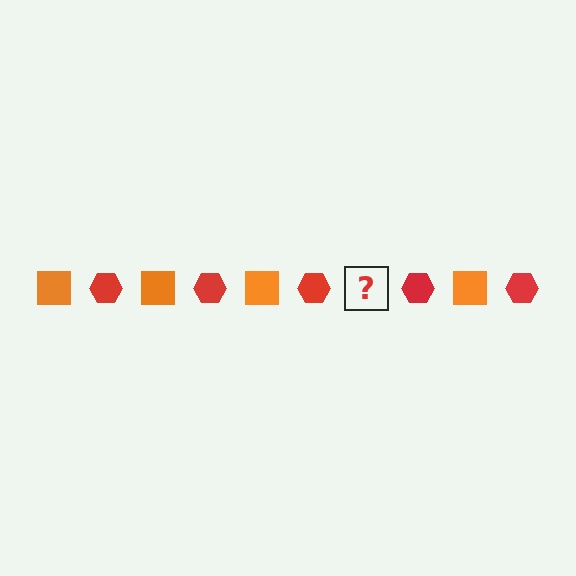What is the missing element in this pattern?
The missing element is an orange square.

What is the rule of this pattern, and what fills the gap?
The rule is that the pattern alternates between orange square and red hexagon. The gap should be filled with an orange square.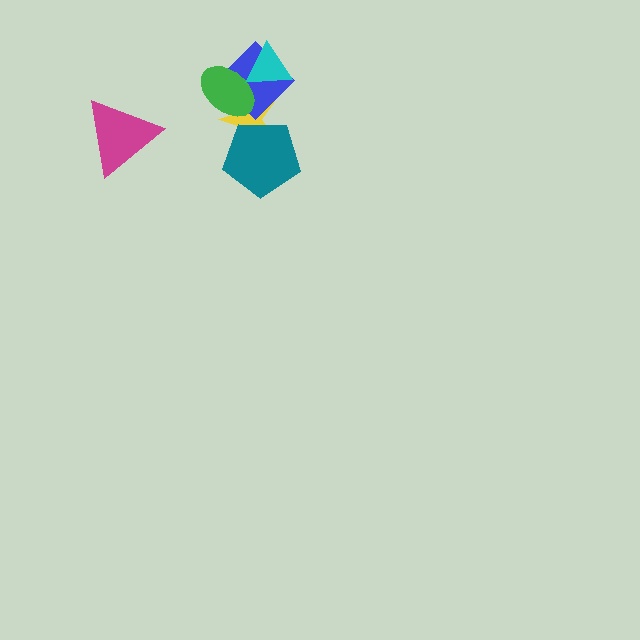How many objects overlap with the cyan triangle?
2 objects overlap with the cyan triangle.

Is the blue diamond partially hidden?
Yes, it is partially covered by another shape.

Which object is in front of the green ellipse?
The cyan triangle is in front of the green ellipse.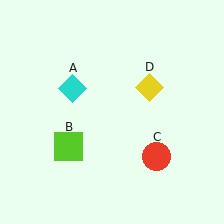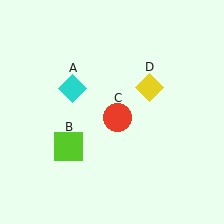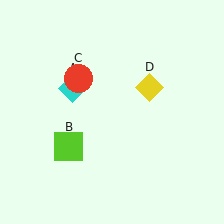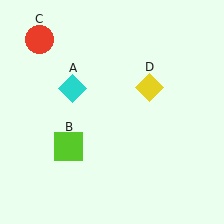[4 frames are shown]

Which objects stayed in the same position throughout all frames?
Cyan diamond (object A) and lime square (object B) and yellow diamond (object D) remained stationary.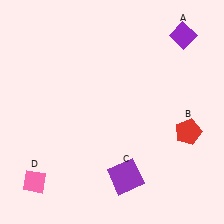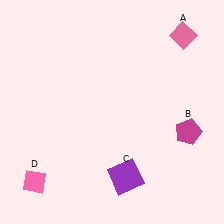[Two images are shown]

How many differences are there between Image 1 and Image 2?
There are 2 differences between the two images.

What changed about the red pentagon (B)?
In Image 1, B is red. In Image 2, it changed to magenta.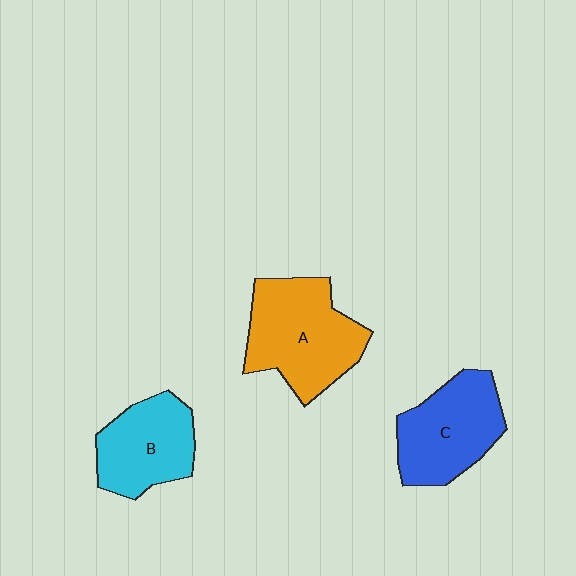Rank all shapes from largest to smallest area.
From largest to smallest: A (orange), C (blue), B (cyan).